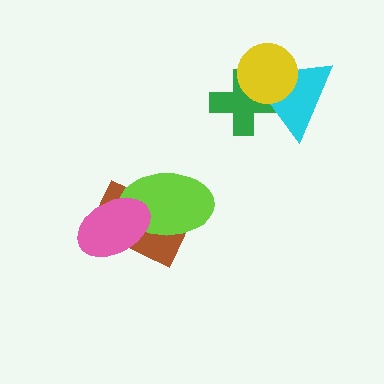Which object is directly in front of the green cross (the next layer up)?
The cyan triangle is directly in front of the green cross.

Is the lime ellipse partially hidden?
Yes, it is partially covered by another shape.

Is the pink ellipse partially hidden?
No, no other shape covers it.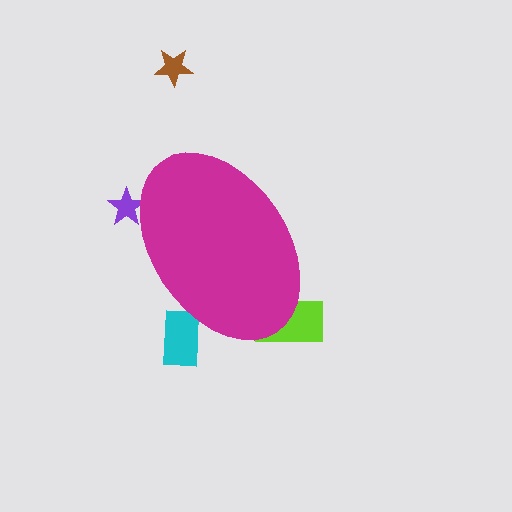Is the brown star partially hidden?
No, the brown star is fully visible.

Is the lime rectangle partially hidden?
Yes, the lime rectangle is partially hidden behind the magenta ellipse.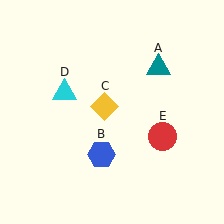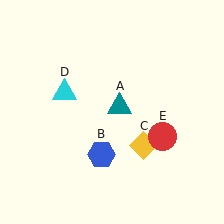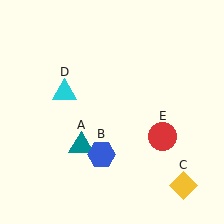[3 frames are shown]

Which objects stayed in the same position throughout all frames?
Blue hexagon (object B) and cyan triangle (object D) and red circle (object E) remained stationary.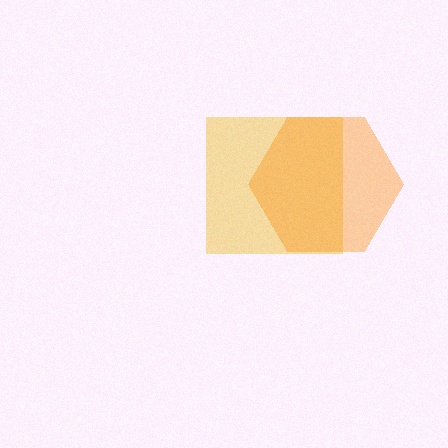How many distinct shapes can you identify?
There are 2 distinct shapes: a yellow square, an orange hexagon.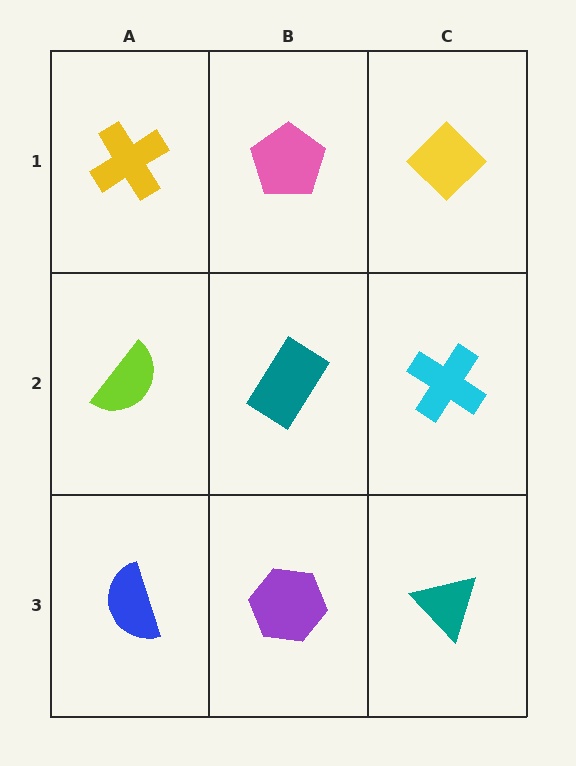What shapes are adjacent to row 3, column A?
A lime semicircle (row 2, column A), a purple hexagon (row 3, column B).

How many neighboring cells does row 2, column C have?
3.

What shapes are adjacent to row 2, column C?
A yellow diamond (row 1, column C), a teal triangle (row 3, column C), a teal rectangle (row 2, column B).